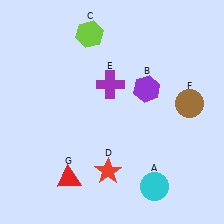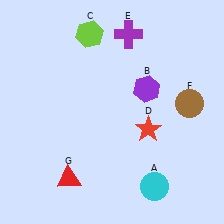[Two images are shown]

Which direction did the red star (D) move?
The red star (D) moved up.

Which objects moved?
The objects that moved are: the red star (D), the purple cross (E).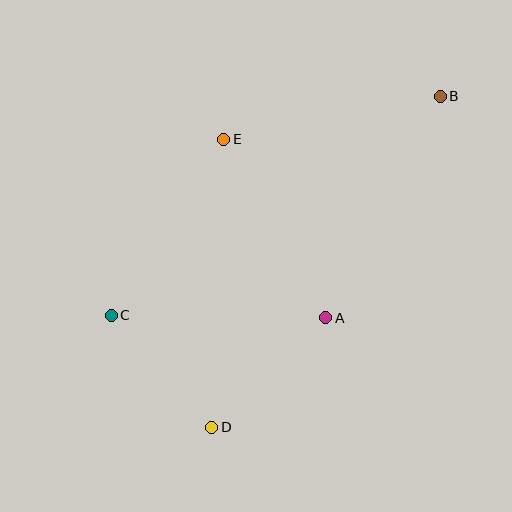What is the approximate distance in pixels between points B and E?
The distance between B and E is approximately 221 pixels.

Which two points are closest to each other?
Points C and D are closest to each other.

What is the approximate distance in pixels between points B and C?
The distance between B and C is approximately 395 pixels.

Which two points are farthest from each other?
Points B and D are farthest from each other.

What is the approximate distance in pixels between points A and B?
The distance between A and B is approximately 249 pixels.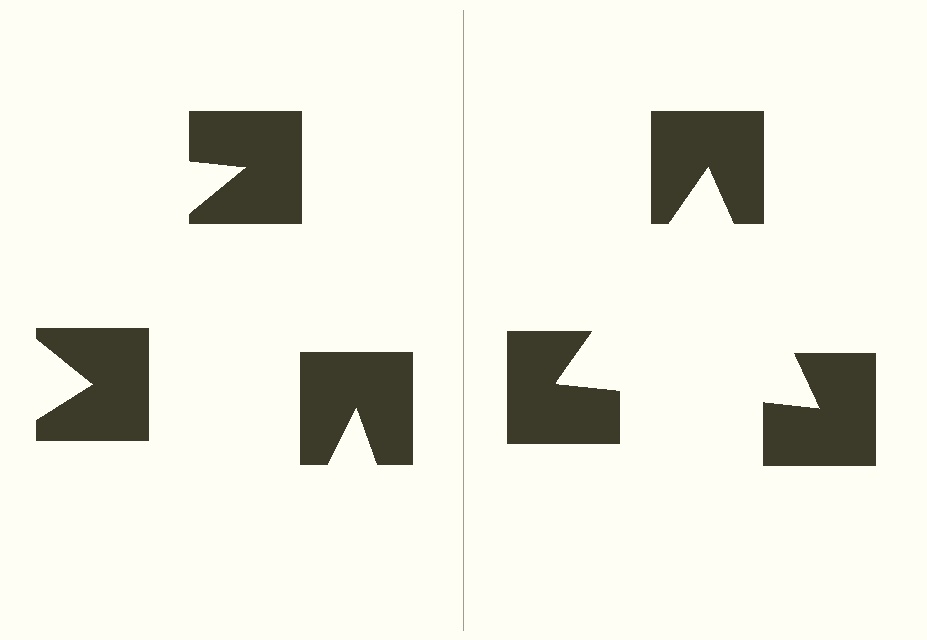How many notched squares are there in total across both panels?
6 — 3 on each side.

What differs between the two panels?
The notched squares are positioned identically on both sides; only the wedge orientations differ. On the right they align to a triangle; on the left they are misaligned.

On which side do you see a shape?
An illusory triangle appears on the right side. On the left side the wedge cuts are rotated, so no coherent shape forms.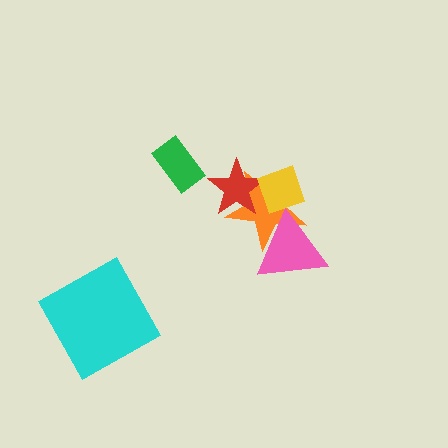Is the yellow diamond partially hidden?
Yes, it is partially covered by another shape.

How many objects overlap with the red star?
2 objects overlap with the red star.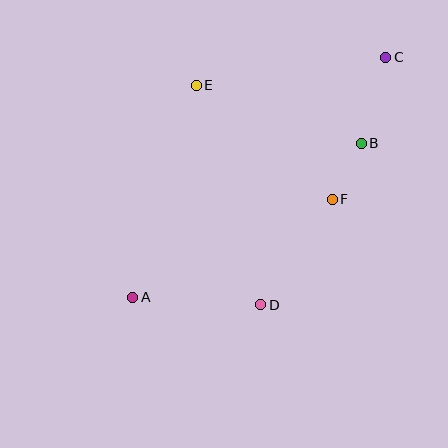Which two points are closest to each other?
Points B and F are closest to each other.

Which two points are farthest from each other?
Points A and C are farthest from each other.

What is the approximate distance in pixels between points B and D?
The distance between B and D is approximately 190 pixels.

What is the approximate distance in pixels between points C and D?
The distance between C and D is approximately 277 pixels.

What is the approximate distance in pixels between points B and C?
The distance between B and C is approximately 89 pixels.